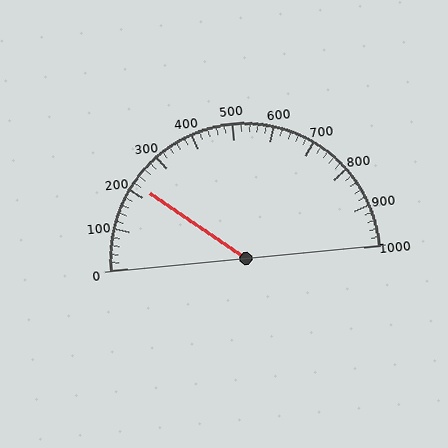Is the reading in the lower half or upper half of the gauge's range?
The reading is in the lower half of the range (0 to 1000).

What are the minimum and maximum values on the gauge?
The gauge ranges from 0 to 1000.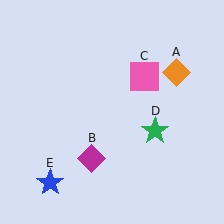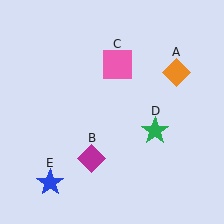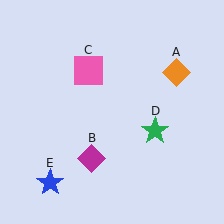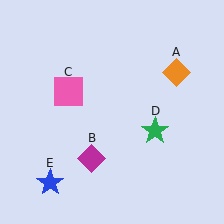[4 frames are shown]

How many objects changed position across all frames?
1 object changed position: pink square (object C).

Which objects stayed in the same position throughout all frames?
Orange diamond (object A) and magenta diamond (object B) and green star (object D) and blue star (object E) remained stationary.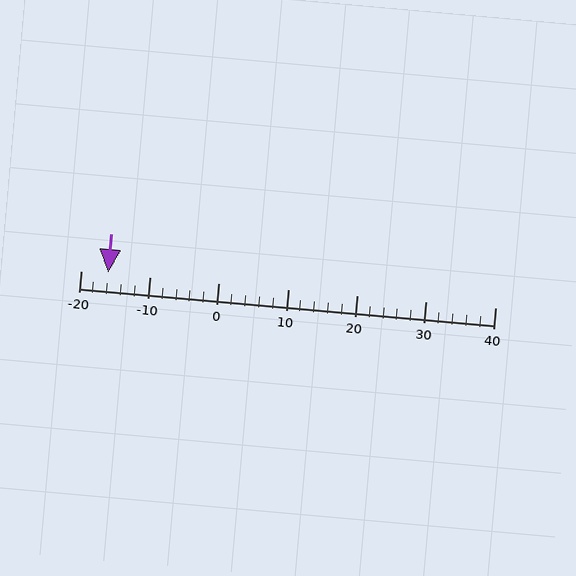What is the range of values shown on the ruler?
The ruler shows values from -20 to 40.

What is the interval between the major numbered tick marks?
The major tick marks are spaced 10 units apart.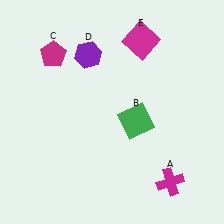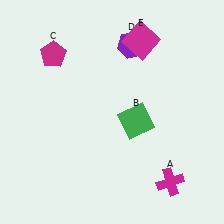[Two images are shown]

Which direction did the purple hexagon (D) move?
The purple hexagon (D) moved right.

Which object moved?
The purple hexagon (D) moved right.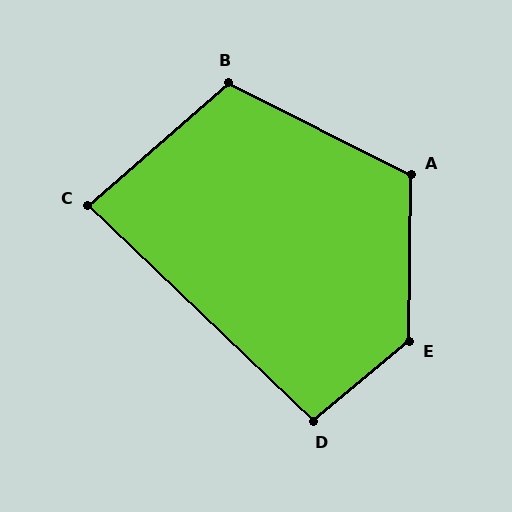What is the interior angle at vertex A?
Approximately 116 degrees (obtuse).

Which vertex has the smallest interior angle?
C, at approximately 85 degrees.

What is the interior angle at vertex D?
Approximately 96 degrees (obtuse).